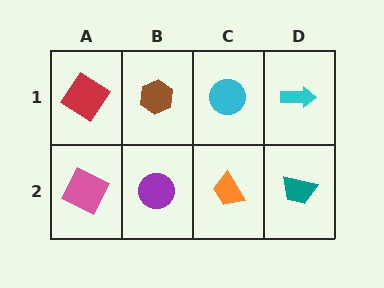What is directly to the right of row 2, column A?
A purple circle.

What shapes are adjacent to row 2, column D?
A cyan arrow (row 1, column D), an orange trapezoid (row 2, column C).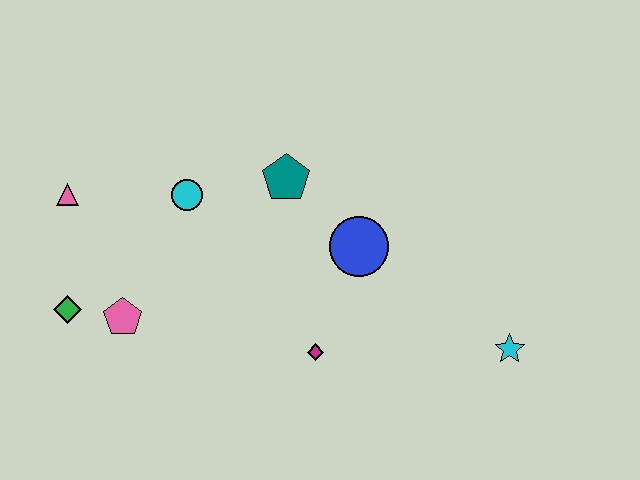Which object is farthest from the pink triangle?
The cyan star is farthest from the pink triangle.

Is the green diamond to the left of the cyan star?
Yes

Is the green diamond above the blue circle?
No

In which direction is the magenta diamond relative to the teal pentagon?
The magenta diamond is below the teal pentagon.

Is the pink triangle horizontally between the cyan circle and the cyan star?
No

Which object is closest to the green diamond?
The pink pentagon is closest to the green diamond.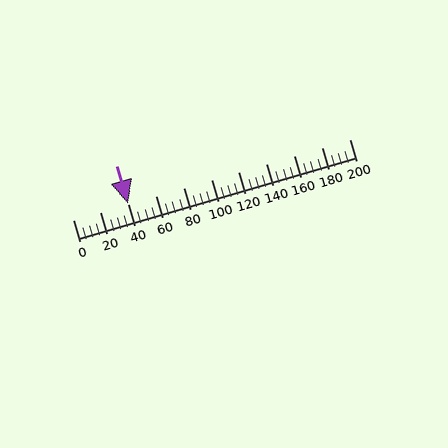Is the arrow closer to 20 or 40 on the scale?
The arrow is closer to 40.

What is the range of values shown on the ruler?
The ruler shows values from 0 to 200.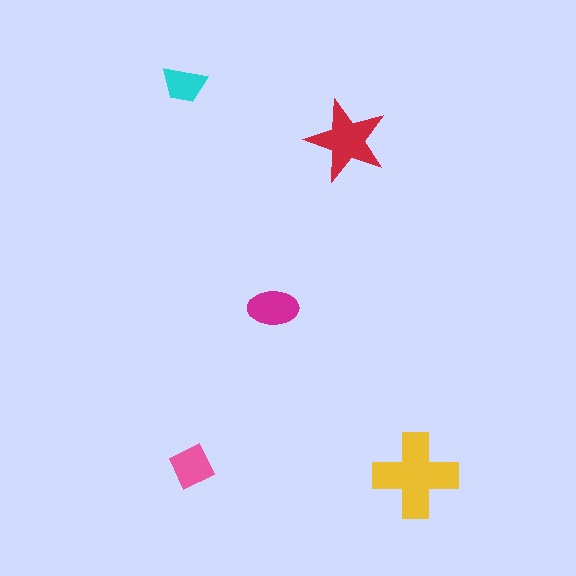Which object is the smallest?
The cyan trapezoid.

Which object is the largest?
The yellow cross.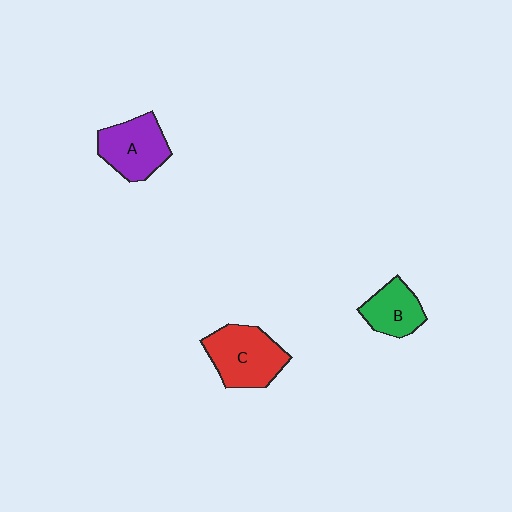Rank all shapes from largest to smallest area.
From largest to smallest: C (red), A (purple), B (green).